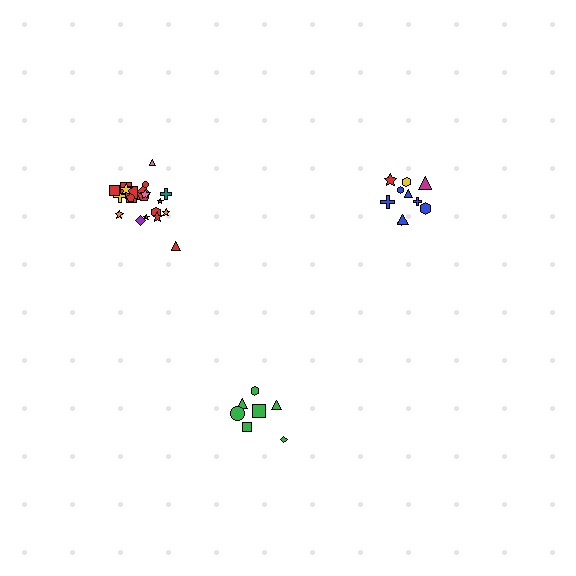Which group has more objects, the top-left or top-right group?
The top-left group.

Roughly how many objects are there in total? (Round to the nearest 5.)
Roughly 40 objects in total.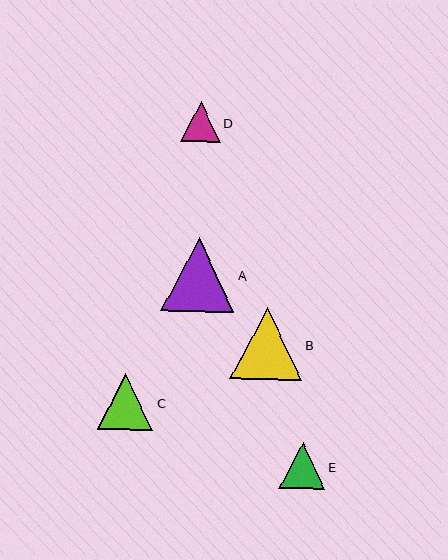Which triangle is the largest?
Triangle A is the largest with a size of approximately 74 pixels.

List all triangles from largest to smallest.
From largest to smallest: A, B, C, E, D.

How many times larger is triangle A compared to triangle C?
Triangle A is approximately 1.3 times the size of triangle C.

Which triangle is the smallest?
Triangle D is the smallest with a size of approximately 40 pixels.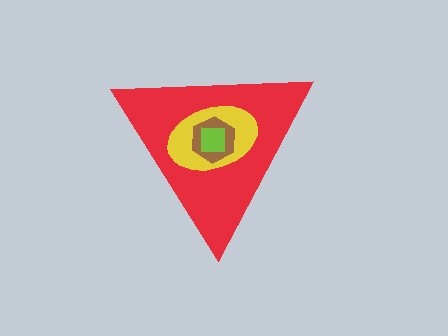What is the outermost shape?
The red triangle.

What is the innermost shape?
The lime square.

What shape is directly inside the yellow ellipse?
The brown hexagon.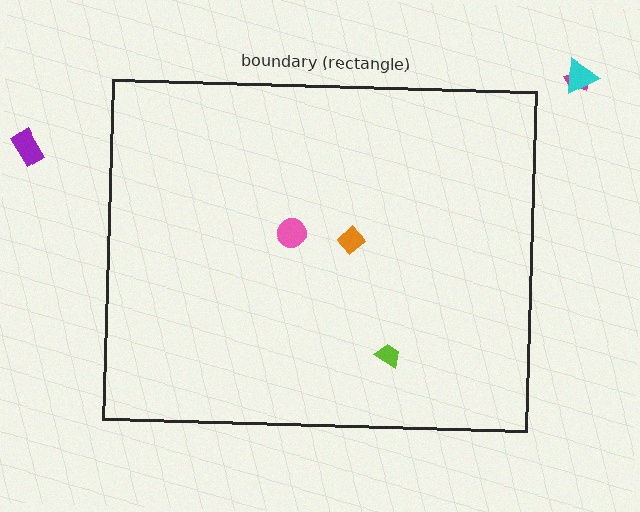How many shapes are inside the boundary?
3 inside, 3 outside.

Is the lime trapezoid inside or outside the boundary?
Inside.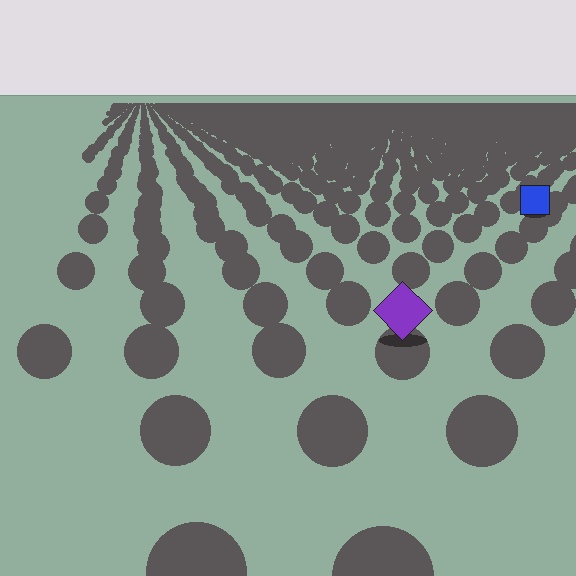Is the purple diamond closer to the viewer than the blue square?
Yes. The purple diamond is closer — you can tell from the texture gradient: the ground texture is coarser near it.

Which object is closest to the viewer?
The purple diamond is closest. The texture marks near it are larger and more spread out.